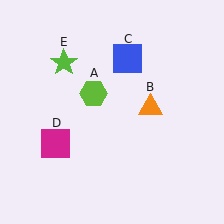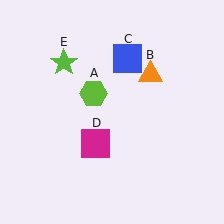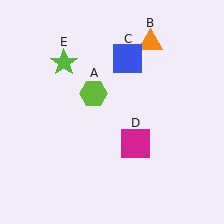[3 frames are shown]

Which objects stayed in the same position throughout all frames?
Lime hexagon (object A) and blue square (object C) and lime star (object E) remained stationary.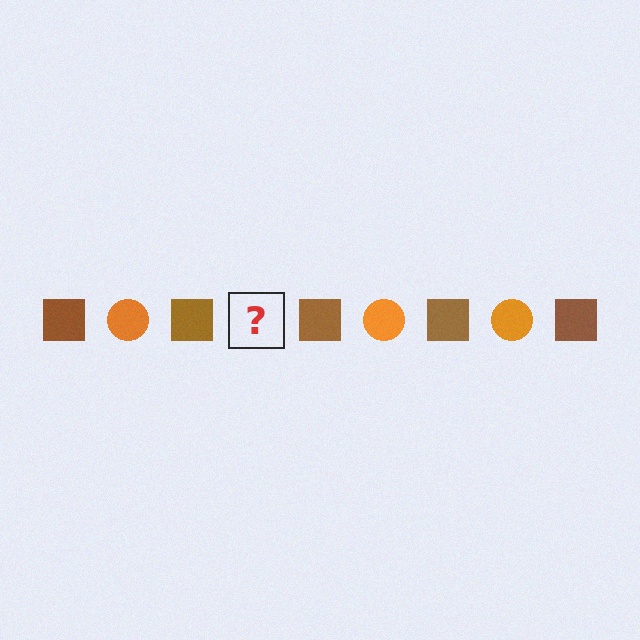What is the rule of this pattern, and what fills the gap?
The rule is that the pattern alternates between brown square and orange circle. The gap should be filled with an orange circle.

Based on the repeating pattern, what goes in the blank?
The blank should be an orange circle.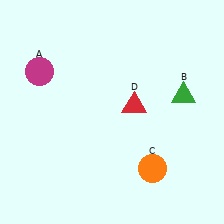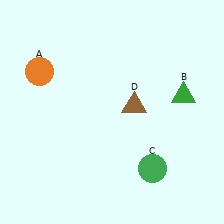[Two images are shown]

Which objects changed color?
A changed from magenta to orange. C changed from orange to green. D changed from red to brown.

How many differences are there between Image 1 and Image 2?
There are 3 differences between the two images.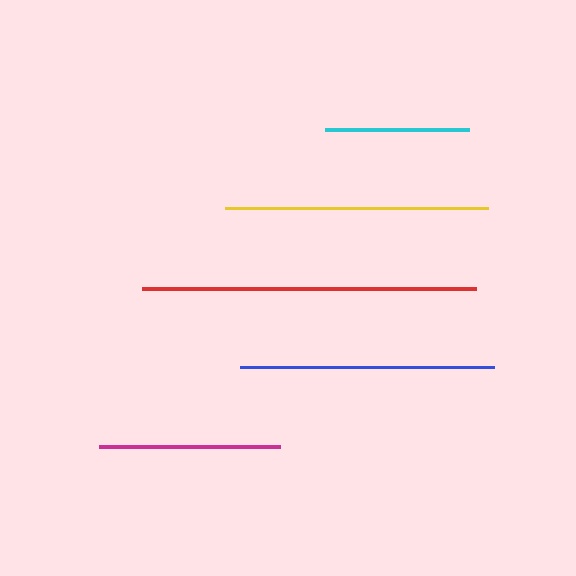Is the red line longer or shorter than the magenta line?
The red line is longer than the magenta line.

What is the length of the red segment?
The red segment is approximately 334 pixels long.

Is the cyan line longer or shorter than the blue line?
The blue line is longer than the cyan line.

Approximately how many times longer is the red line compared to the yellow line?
The red line is approximately 1.3 times the length of the yellow line.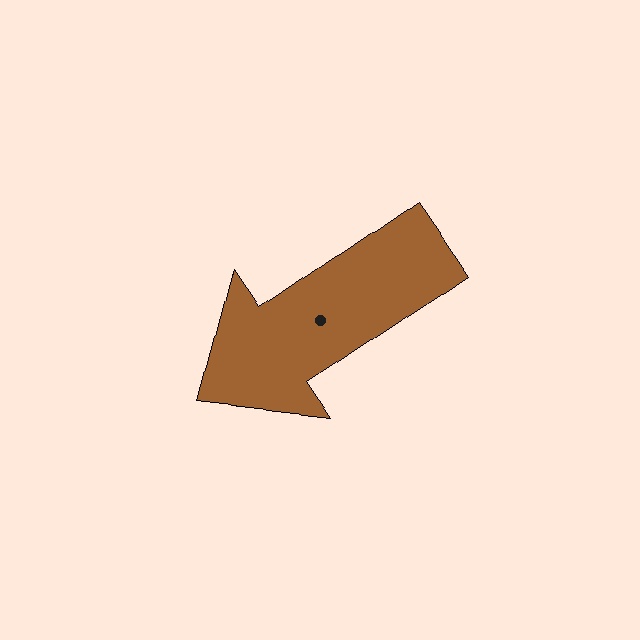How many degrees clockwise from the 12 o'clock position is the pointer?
Approximately 236 degrees.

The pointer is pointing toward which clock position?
Roughly 8 o'clock.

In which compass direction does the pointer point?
Southwest.